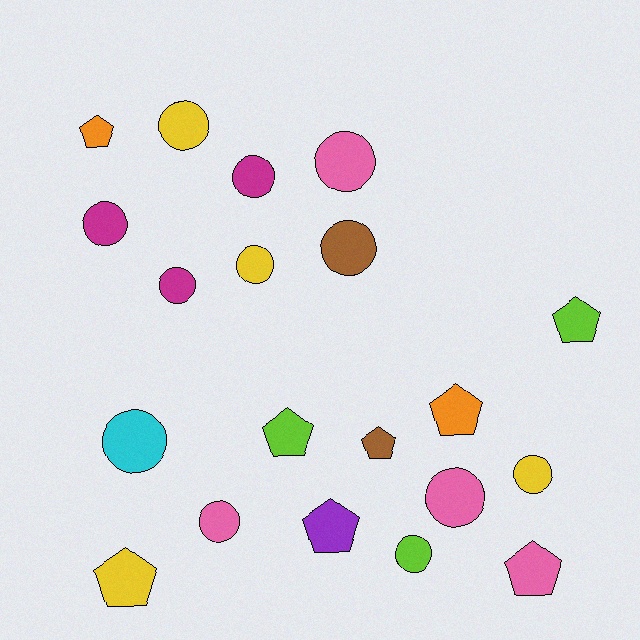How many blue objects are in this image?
There are no blue objects.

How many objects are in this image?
There are 20 objects.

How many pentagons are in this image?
There are 8 pentagons.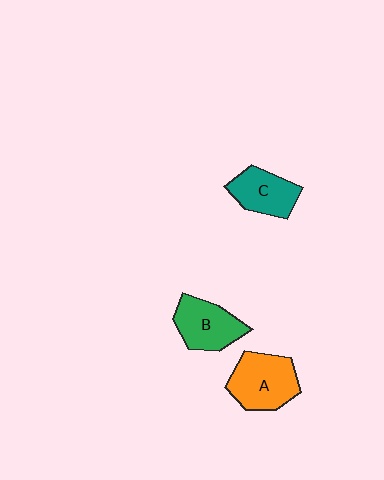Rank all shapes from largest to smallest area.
From largest to smallest: A (orange), B (green), C (teal).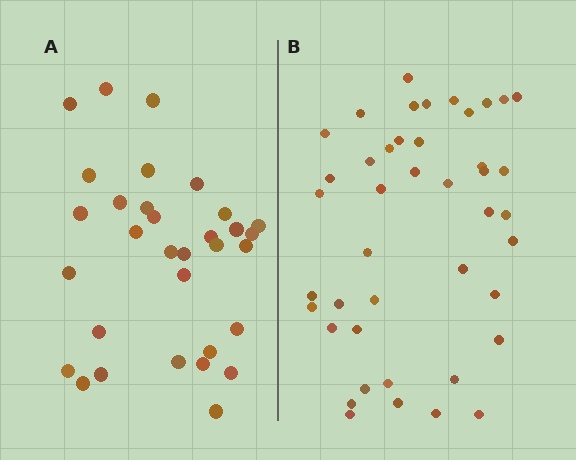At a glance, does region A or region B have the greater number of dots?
Region B (the right region) has more dots.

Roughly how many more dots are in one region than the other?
Region B has roughly 12 or so more dots than region A.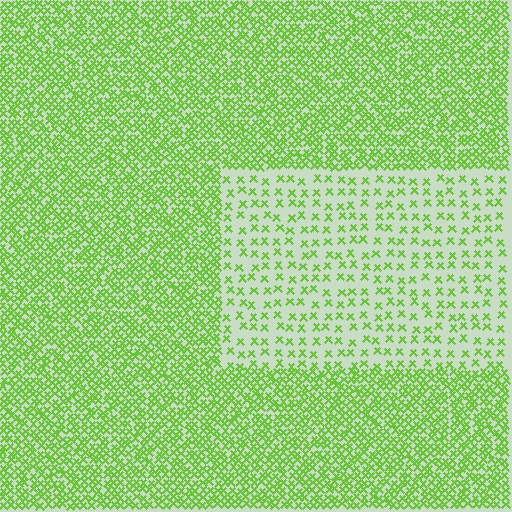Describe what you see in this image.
The image contains small lime elements arranged at two different densities. A rectangle-shaped region is visible where the elements are less densely packed than the surrounding area.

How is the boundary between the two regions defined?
The boundary is defined by a change in element density (approximately 2.8x ratio). All elements are the same color, size, and shape.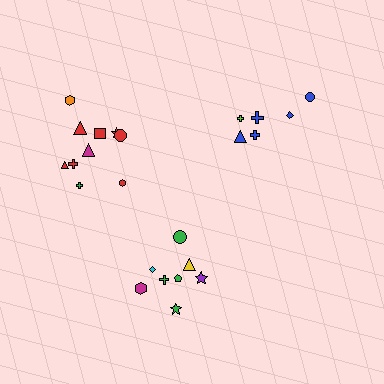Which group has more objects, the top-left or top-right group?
The top-left group.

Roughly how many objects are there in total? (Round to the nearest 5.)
Roughly 25 objects in total.